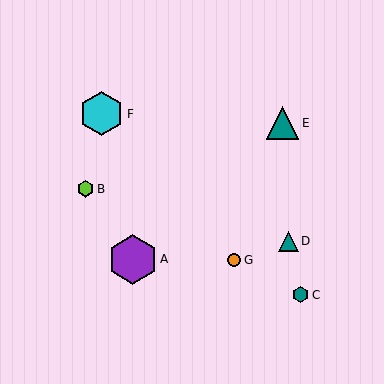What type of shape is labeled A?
Shape A is a purple hexagon.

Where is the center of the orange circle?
The center of the orange circle is at (234, 260).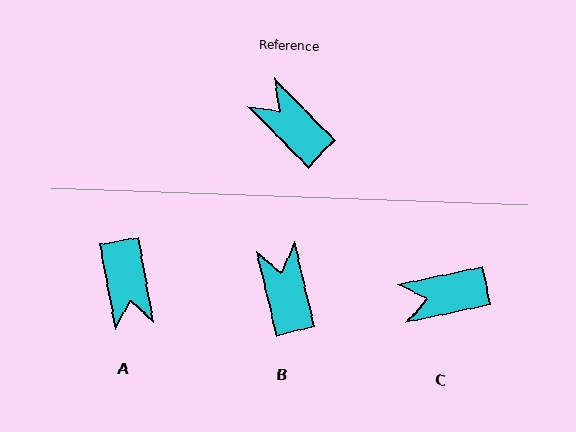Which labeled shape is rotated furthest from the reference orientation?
A, about 146 degrees away.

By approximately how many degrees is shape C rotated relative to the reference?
Approximately 57 degrees counter-clockwise.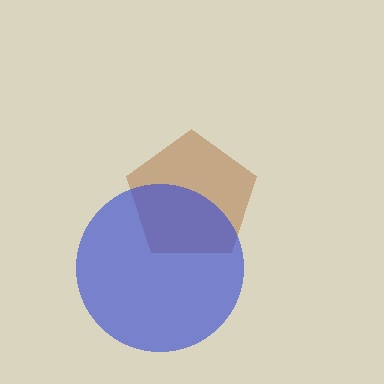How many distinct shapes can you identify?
There are 2 distinct shapes: a brown pentagon, a blue circle.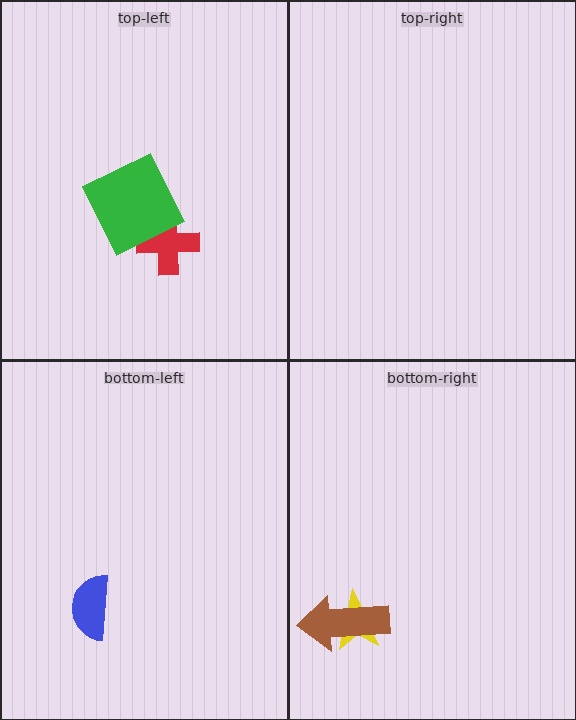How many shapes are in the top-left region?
2.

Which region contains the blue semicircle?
The bottom-left region.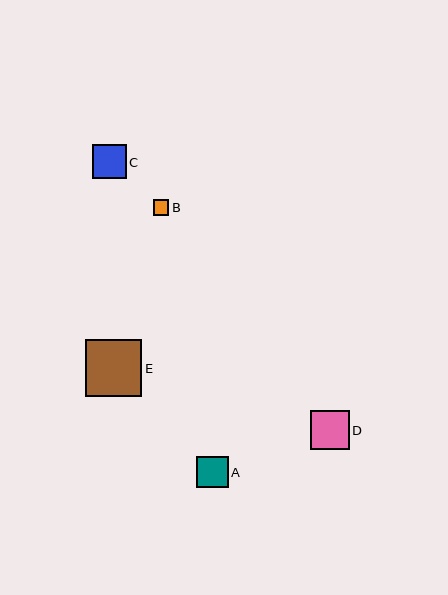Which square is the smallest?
Square B is the smallest with a size of approximately 15 pixels.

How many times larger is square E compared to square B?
Square E is approximately 3.7 times the size of square B.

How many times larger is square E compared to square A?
Square E is approximately 1.8 times the size of square A.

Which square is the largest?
Square E is the largest with a size of approximately 57 pixels.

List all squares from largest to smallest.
From largest to smallest: E, D, C, A, B.